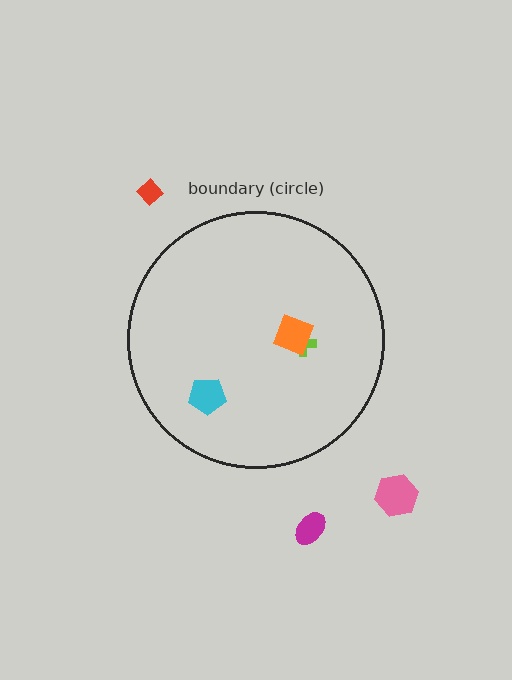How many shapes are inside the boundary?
3 inside, 3 outside.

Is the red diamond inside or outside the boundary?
Outside.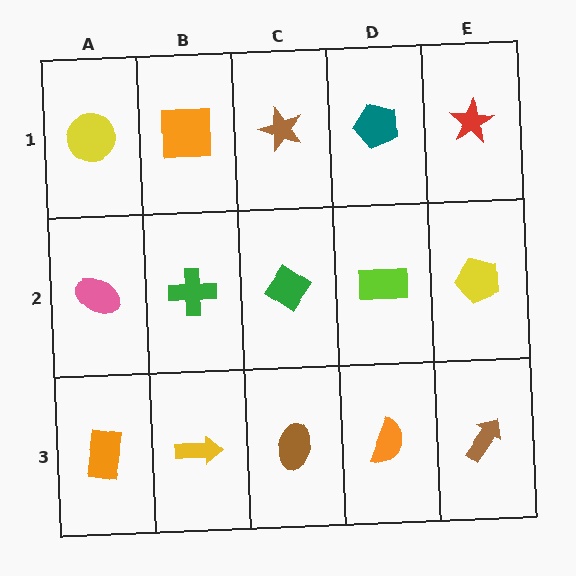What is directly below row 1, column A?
A pink ellipse.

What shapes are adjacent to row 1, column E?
A yellow pentagon (row 2, column E), a teal pentagon (row 1, column D).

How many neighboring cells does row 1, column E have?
2.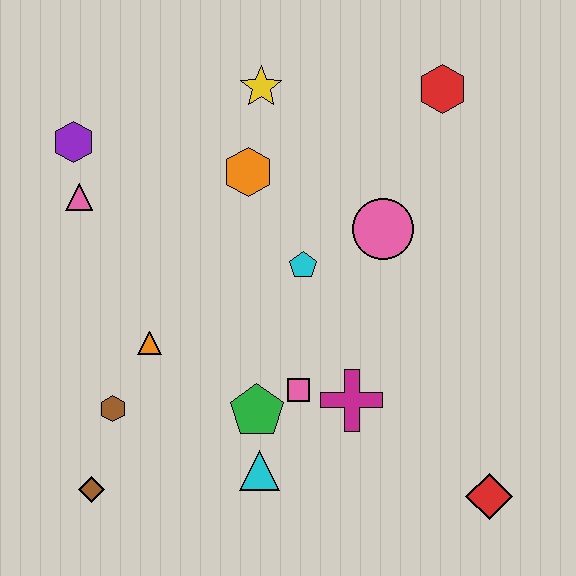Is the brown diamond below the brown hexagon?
Yes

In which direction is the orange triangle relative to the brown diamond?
The orange triangle is above the brown diamond.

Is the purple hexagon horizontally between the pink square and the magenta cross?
No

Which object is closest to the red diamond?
The magenta cross is closest to the red diamond.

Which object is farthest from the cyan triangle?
The red hexagon is farthest from the cyan triangle.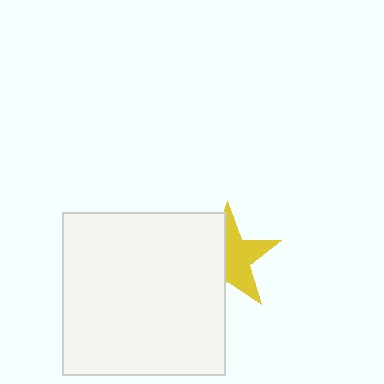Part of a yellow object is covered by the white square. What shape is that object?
It is a star.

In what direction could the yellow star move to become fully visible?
The yellow star could move right. That would shift it out from behind the white square entirely.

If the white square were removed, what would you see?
You would see the complete yellow star.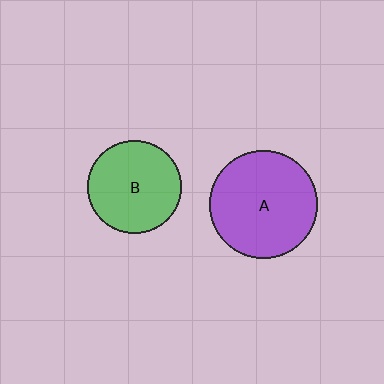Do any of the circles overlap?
No, none of the circles overlap.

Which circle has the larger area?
Circle A (purple).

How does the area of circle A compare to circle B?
Approximately 1.3 times.